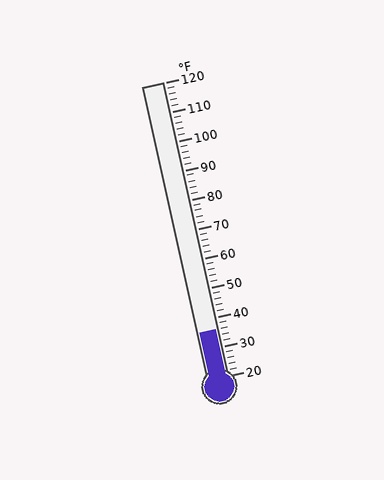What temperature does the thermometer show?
The thermometer shows approximately 36°F.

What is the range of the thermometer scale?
The thermometer scale ranges from 20°F to 120°F.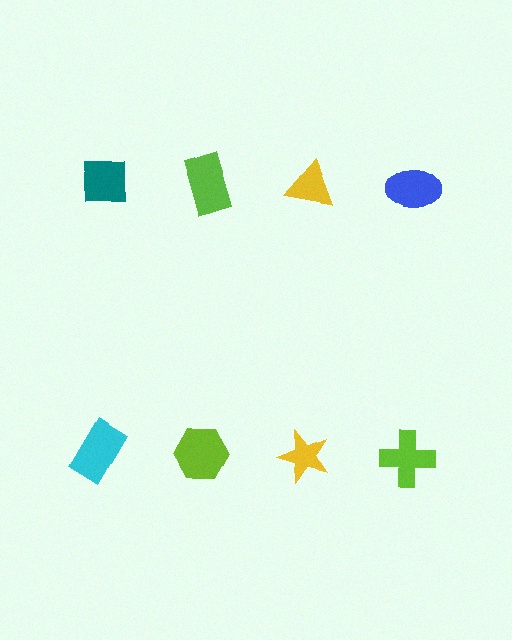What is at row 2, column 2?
A lime hexagon.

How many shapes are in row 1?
4 shapes.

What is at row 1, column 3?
A yellow triangle.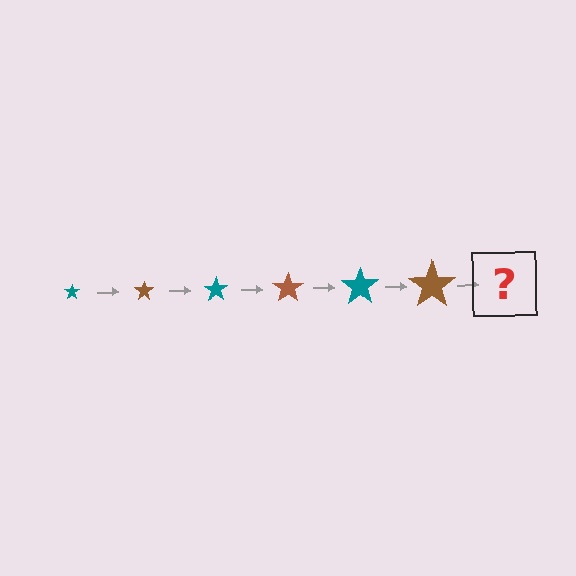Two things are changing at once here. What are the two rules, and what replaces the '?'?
The two rules are that the star grows larger each step and the color cycles through teal and brown. The '?' should be a teal star, larger than the previous one.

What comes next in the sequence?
The next element should be a teal star, larger than the previous one.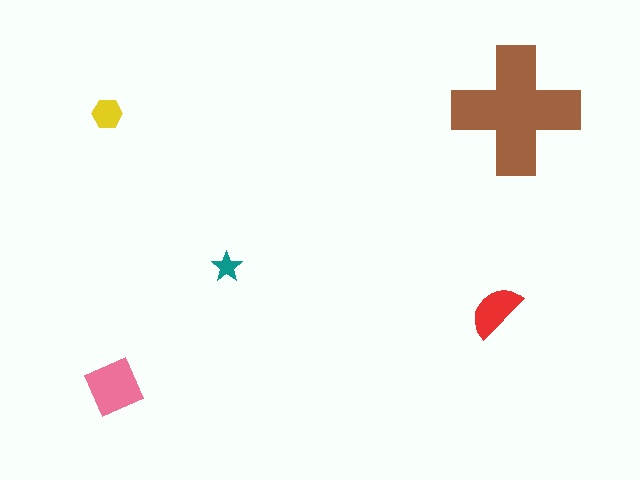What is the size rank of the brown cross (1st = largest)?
1st.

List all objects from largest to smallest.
The brown cross, the pink diamond, the red semicircle, the yellow hexagon, the teal star.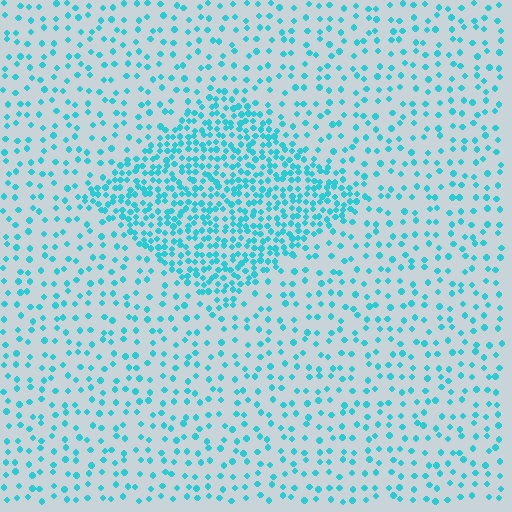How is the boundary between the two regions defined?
The boundary is defined by a change in element density (approximately 2.7x ratio). All elements are the same color, size, and shape.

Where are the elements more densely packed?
The elements are more densely packed inside the diamond boundary.